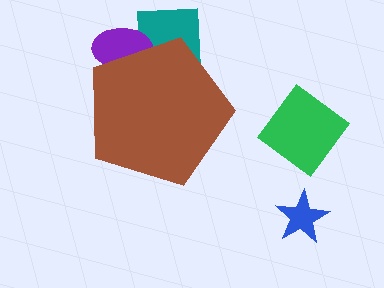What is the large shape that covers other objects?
A brown pentagon.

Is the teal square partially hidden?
Yes, the teal square is partially hidden behind the brown pentagon.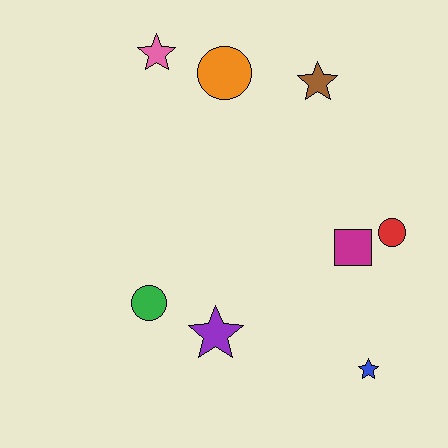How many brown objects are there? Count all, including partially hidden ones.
There is 1 brown object.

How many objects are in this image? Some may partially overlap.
There are 8 objects.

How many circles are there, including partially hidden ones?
There are 3 circles.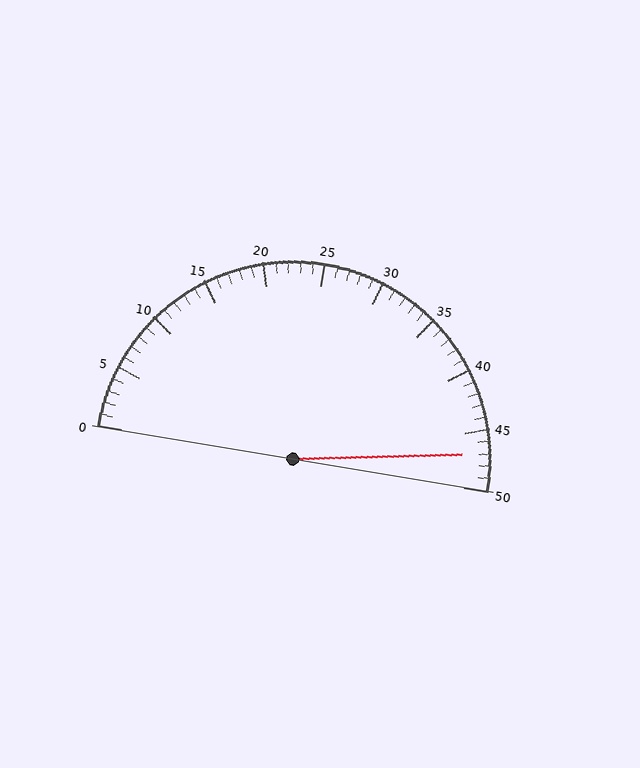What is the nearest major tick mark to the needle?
The nearest major tick mark is 45.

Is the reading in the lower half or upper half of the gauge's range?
The reading is in the upper half of the range (0 to 50).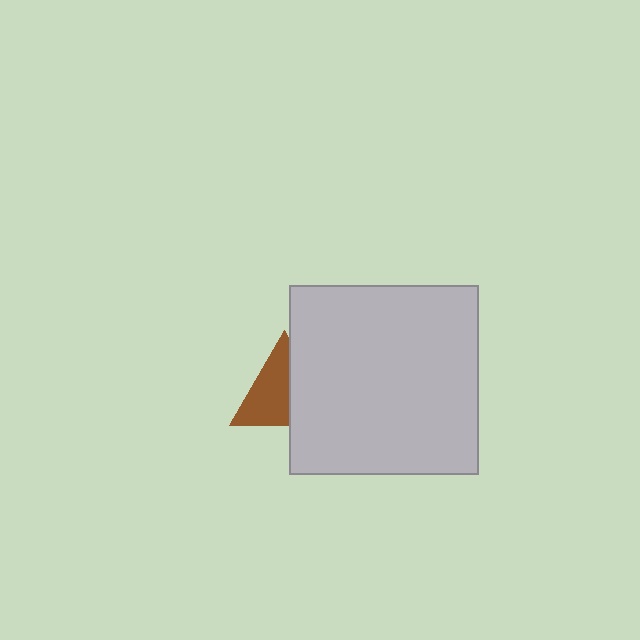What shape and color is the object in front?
The object in front is a light gray square.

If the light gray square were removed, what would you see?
You would see the complete brown triangle.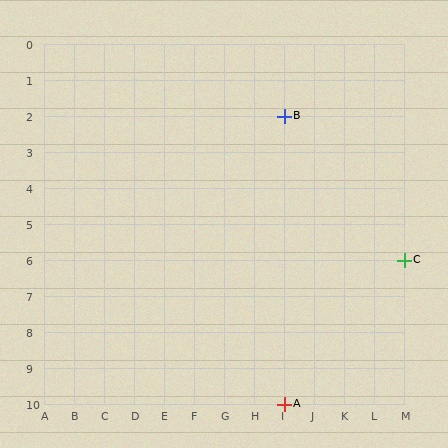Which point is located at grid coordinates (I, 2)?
Point B is at (I, 2).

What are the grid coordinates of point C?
Point C is at grid coordinates (M, 6).